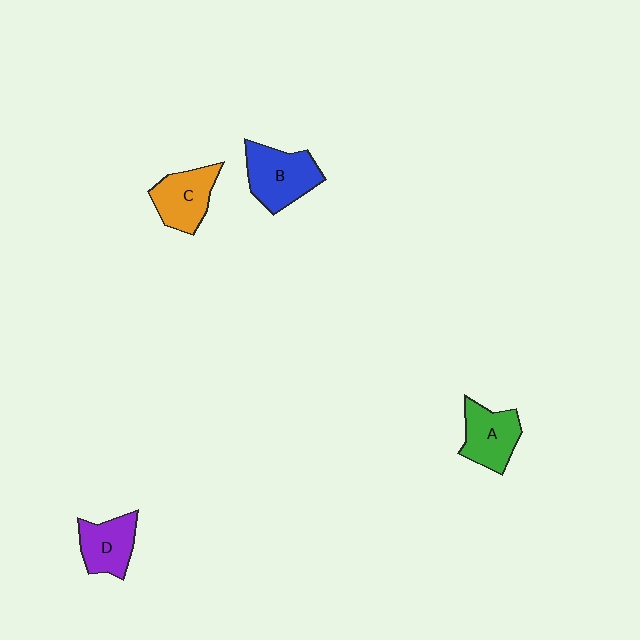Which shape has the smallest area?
Shape D (purple).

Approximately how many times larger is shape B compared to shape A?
Approximately 1.2 times.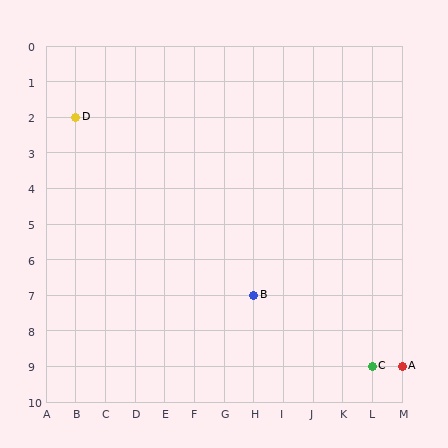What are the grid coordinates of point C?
Point C is at grid coordinates (L, 9).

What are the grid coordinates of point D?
Point D is at grid coordinates (B, 2).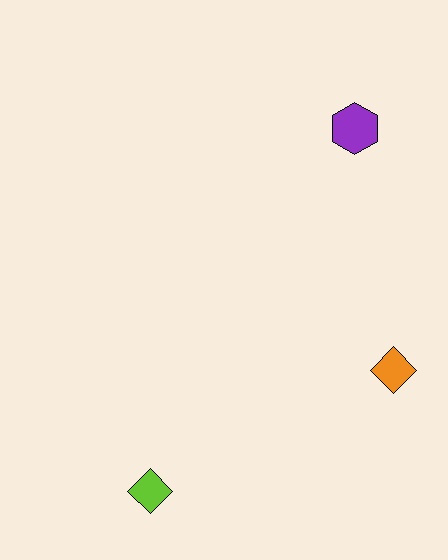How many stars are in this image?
There are no stars.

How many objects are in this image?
There are 3 objects.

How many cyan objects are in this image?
There are no cyan objects.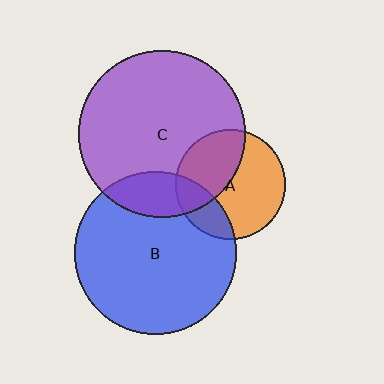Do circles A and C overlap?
Yes.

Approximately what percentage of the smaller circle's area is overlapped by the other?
Approximately 40%.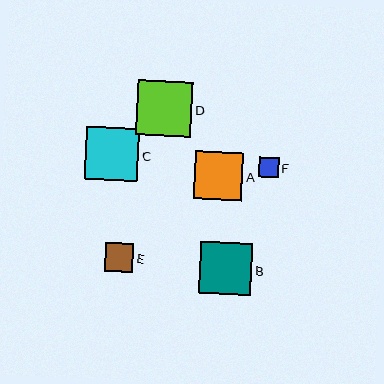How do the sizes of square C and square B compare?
Square C and square B are approximately the same size.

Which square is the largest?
Square D is the largest with a size of approximately 55 pixels.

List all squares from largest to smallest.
From largest to smallest: D, C, B, A, E, F.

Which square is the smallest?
Square F is the smallest with a size of approximately 20 pixels.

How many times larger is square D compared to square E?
Square D is approximately 1.9 times the size of square E.